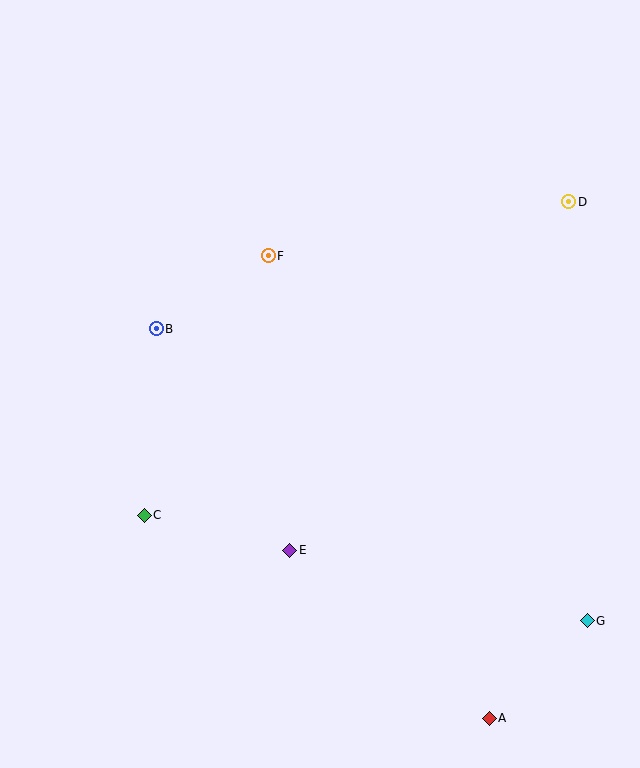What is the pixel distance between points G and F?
The distance between G and F is 485 pixels.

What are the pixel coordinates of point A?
Point A is at (489, 718).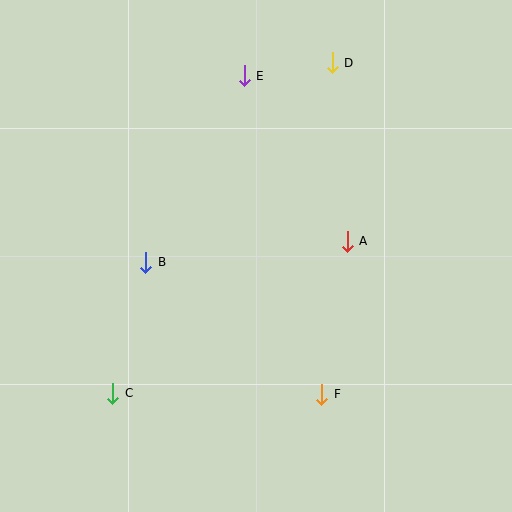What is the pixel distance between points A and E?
The distance between A and E is 195 pixels.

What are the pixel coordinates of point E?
Point E is at (244, 76).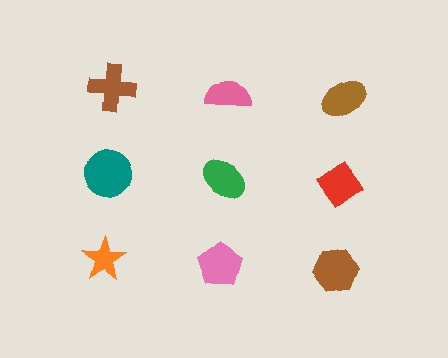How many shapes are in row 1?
3 shapes.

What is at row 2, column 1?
A teal circle.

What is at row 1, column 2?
A pink semicircle.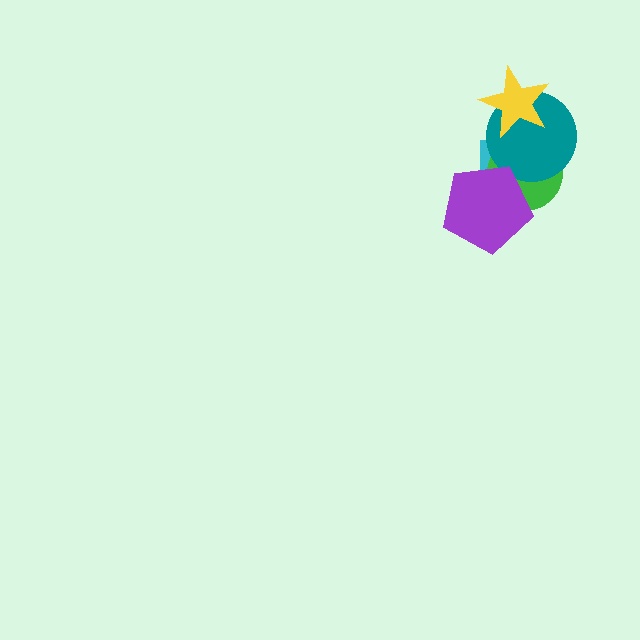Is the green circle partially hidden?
Yes, it is partially covered by another shape.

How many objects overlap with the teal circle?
3 objects overlap with the teal circle.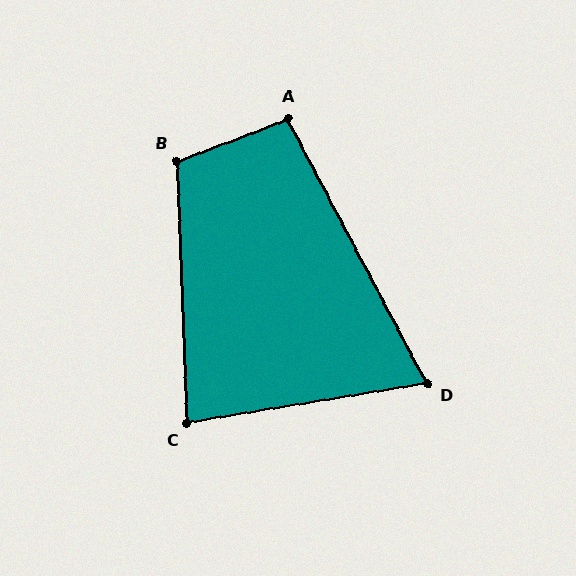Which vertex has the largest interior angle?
B, at approximately 108 degrees.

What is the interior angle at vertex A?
Approximately 97 degrees (obtuse).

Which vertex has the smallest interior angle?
D, at approximately 72 degrees.